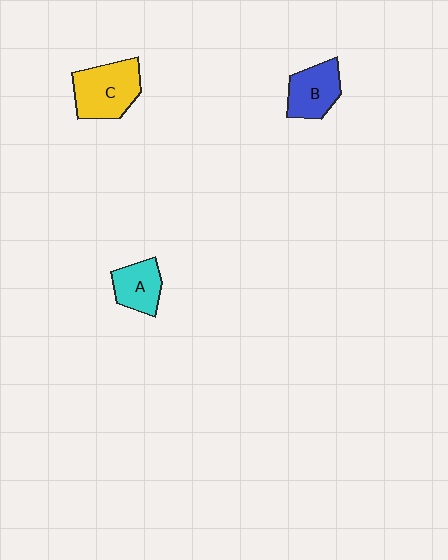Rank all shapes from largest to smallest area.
From largest to smallest: C (yellow), B (blue), A (cyan).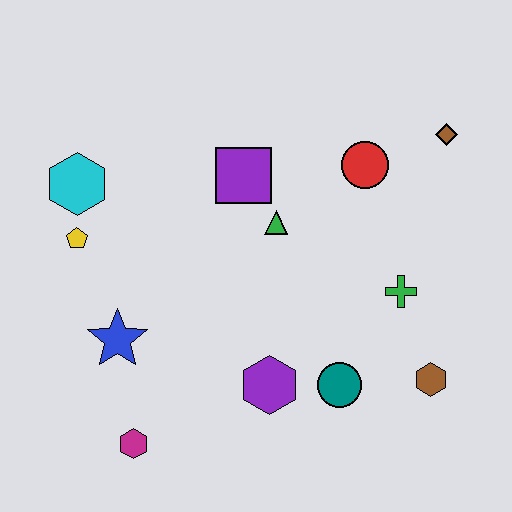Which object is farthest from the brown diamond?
The magenta hexagon is farthest from the brown diamond.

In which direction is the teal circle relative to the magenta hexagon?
The teal circle is to the right of the magenta hexagon.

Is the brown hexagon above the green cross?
No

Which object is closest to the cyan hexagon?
The yellow pentagon is closest to the cyan hexagon.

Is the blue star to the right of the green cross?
No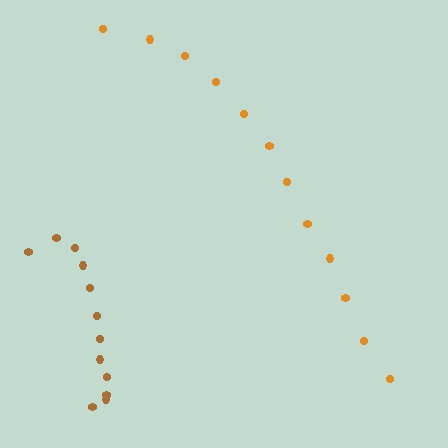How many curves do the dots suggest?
There are 2 distinct paths.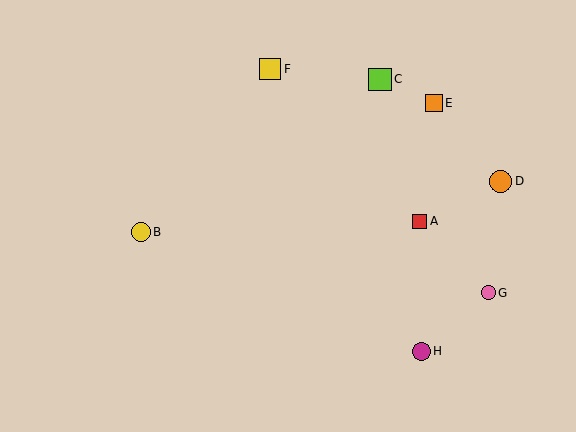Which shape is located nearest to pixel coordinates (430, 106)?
The orange square (labeled E) at (434, 103) is nearest to that location.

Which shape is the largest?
The orange circle (labeled D) is the largest.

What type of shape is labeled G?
Shape G is a pink circle.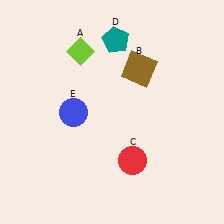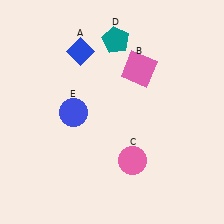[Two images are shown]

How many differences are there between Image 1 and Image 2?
There are 3 differences between the two images.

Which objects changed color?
A changed from lime to blue. B changed from brown to pink. C changed from red to pink.